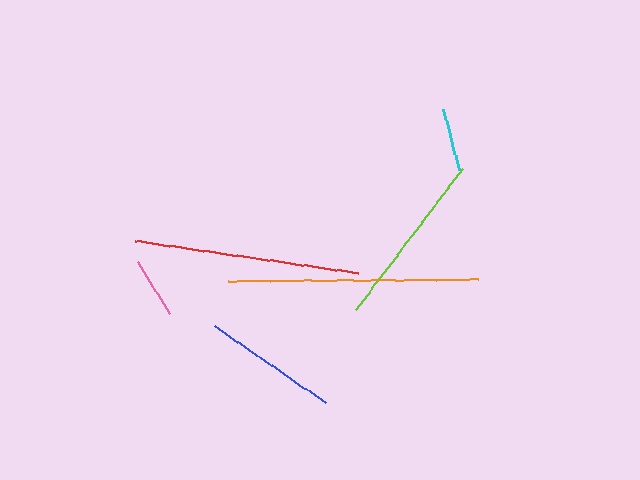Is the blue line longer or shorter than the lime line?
The lime line is longer than the blue line.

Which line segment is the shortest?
The pink line is the shortest at approximately 61 pixels.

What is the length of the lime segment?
The lime segment is approximately 177 pixels long.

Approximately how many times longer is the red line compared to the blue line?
The red line is approximately 1.7 times the length of the blue line.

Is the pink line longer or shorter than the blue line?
The blue line is longer than the pink line.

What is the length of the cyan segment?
The cyan segment is approximately 63 pixels long.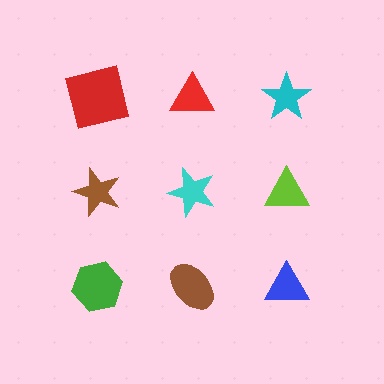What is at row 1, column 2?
A red triangle.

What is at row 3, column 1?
A green hexagon.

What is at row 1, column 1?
A red square.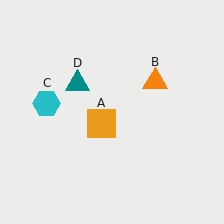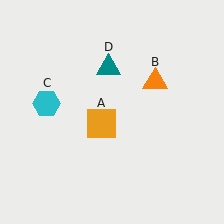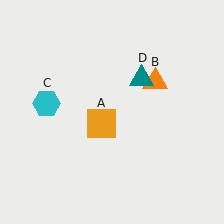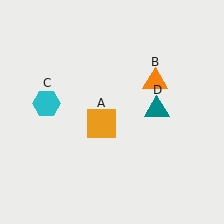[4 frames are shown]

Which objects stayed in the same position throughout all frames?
Orange square (object A) and orange triangle (object B) and cyan hexagon (object C) remained stationary.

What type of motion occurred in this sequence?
The teal triangle (object D) rotated clockwise around the center of the scene.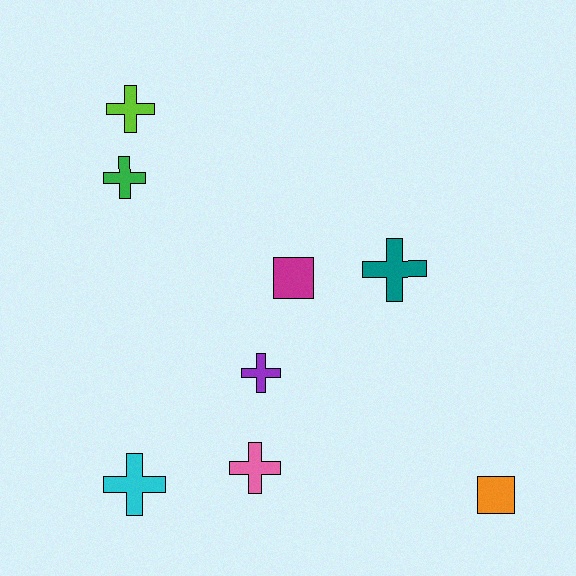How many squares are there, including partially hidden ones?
There are 2 squares.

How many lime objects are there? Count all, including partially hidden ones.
There is 1 lime object.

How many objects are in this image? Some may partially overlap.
There are 8 objects.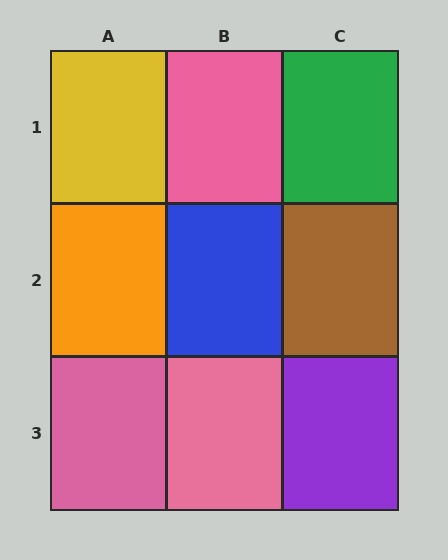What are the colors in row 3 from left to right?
Pink, pink, purple.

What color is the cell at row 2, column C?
Brown.